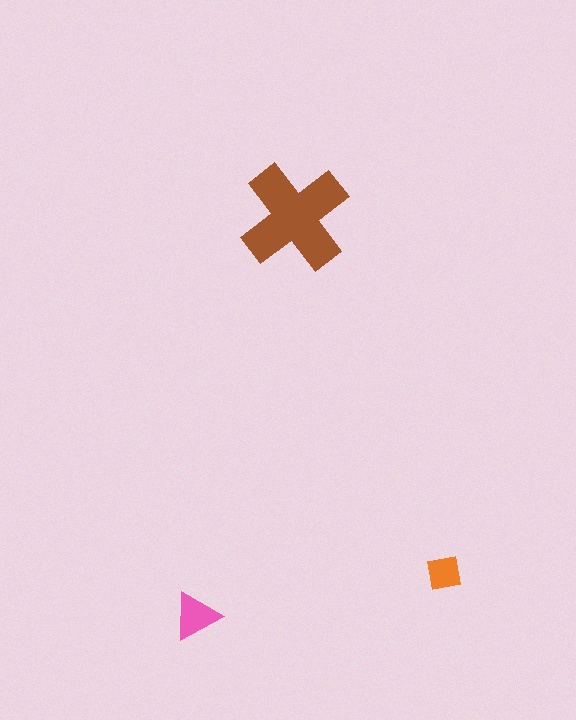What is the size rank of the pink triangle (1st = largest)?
2nd.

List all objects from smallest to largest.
The orange square, the pink triangle, the brown cross.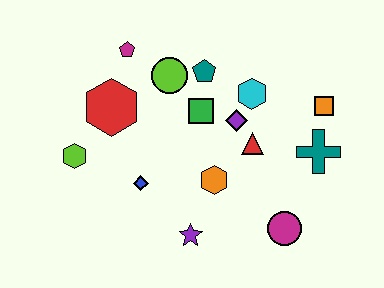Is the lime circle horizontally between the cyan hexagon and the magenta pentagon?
Yes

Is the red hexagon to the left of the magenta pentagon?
Yes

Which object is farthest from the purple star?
The magenta pentagon is farthest from the purple star.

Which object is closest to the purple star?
The orange hexagon is closest to the purple star.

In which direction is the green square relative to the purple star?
The green square is above the purple star.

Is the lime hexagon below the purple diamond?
Yes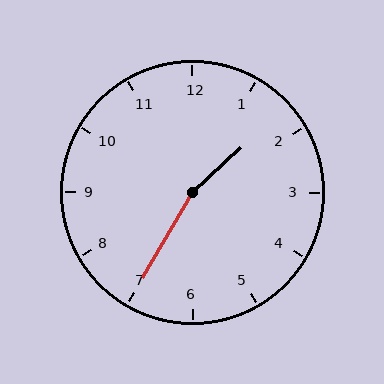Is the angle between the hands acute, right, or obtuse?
It is obtuse.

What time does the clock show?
1:35.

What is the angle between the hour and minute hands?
Approximately 162 degrees.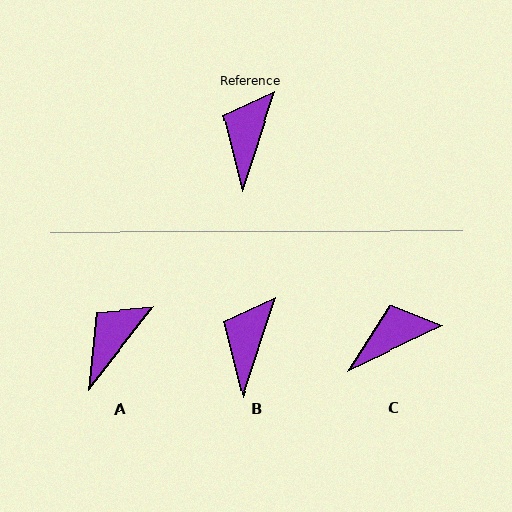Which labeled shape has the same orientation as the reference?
B.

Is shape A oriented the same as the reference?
No, it is off by about 20 degrees.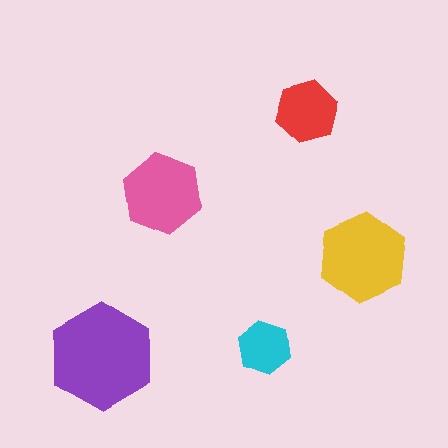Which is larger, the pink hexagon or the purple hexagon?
The purple one.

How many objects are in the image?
There are 5 objects in the image.